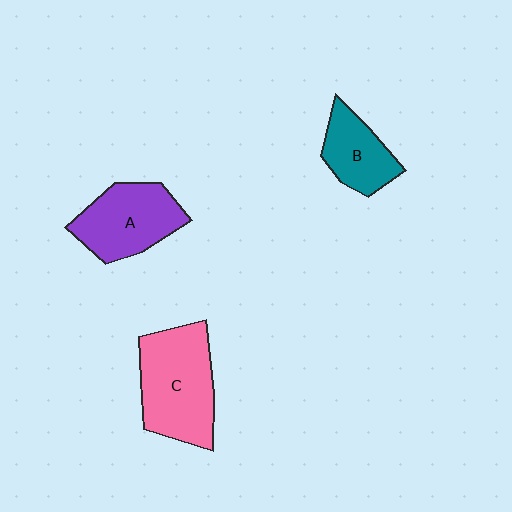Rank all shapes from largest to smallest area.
From largest to smallest: C (pink), A (purple), B (teal).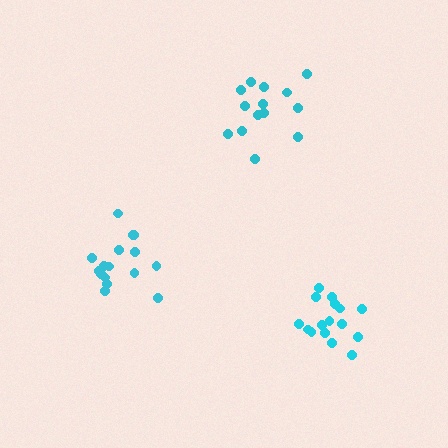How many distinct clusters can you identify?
There are 3 distinct clusters.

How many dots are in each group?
Group 1: 16 dots, Group 2: 14 dots, Group 3: 16 dots (46 total).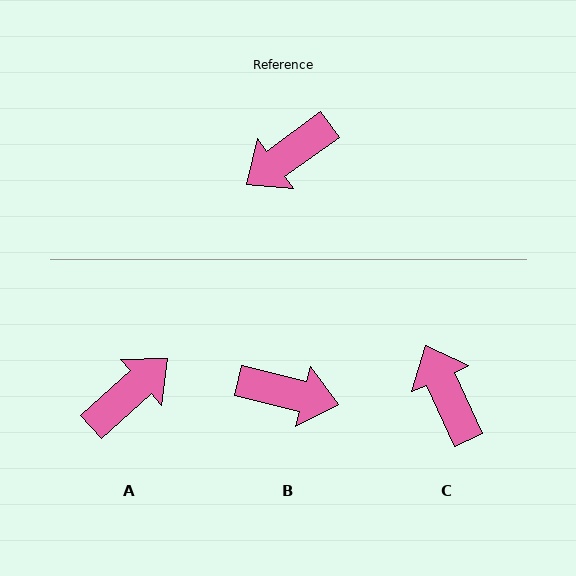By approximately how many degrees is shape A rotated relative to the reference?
Approximately 174 degrees clockwise.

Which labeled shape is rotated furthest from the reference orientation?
A, about 174 degrees away.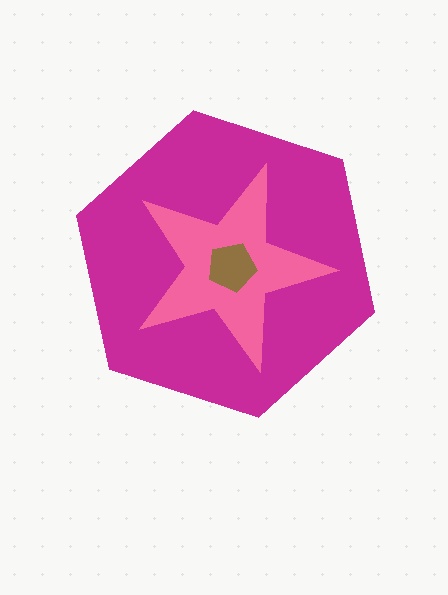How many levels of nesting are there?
3.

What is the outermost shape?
The magenta hexagon.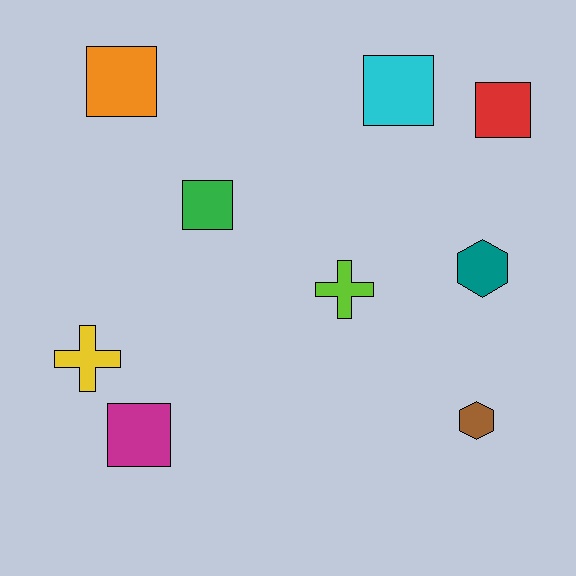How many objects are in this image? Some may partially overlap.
There are 9 objects.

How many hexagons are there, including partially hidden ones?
There are 2 hexagons.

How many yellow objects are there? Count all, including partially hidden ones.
There is 1 yellow object.